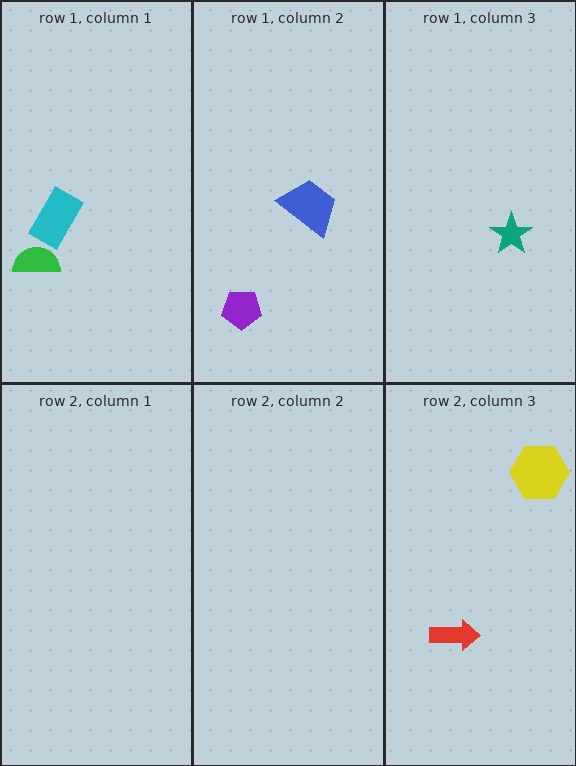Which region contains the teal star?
The row 1, column 3 region.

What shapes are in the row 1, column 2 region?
The blue trapezoid, the purple pentagon.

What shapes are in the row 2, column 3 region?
The red arrow, the yellow hexagon.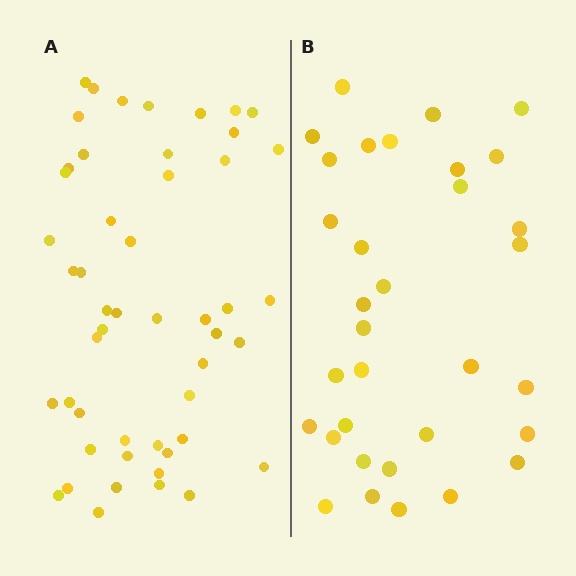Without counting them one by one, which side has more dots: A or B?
Region A (the left region) has more dots.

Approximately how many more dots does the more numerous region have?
Region A has approximately 15 more dots than region B.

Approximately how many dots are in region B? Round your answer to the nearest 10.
About 30 dots. (The exact count is 33, which rounds to 30.)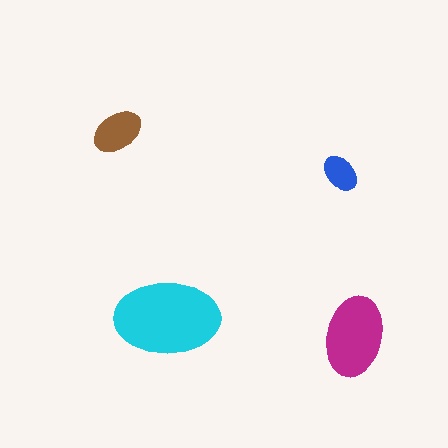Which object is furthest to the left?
The brown ellipse is leftmost.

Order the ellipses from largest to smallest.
the cyan one, the magenta one, the brown one, the blue one.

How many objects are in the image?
There are 4 objects in the image.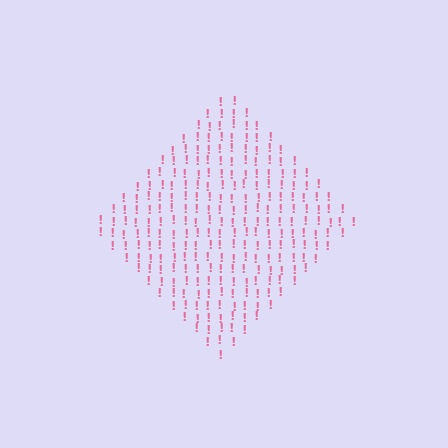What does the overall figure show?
The overall figure shows a diamond.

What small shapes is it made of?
It is made of small exclamation marks.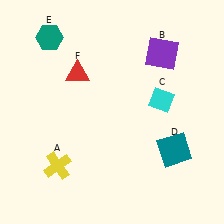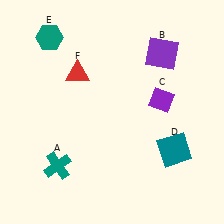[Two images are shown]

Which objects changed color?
A changed from yellow to teal. C changed from cyan to purple.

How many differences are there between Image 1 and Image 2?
There are 2 differences between the two images.